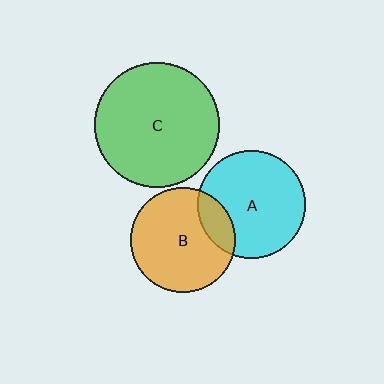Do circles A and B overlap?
Yes.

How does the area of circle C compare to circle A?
Approximately 1.3 times.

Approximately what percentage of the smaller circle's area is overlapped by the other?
Approximately 15%.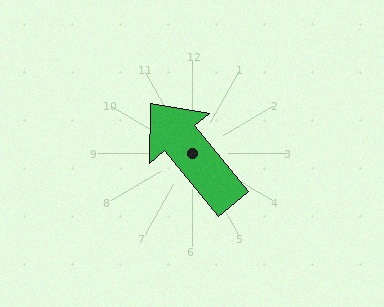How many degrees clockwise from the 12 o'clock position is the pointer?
Approximately 320 degrees.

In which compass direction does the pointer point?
Northwest.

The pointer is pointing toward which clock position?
Roughly 11 o'clock.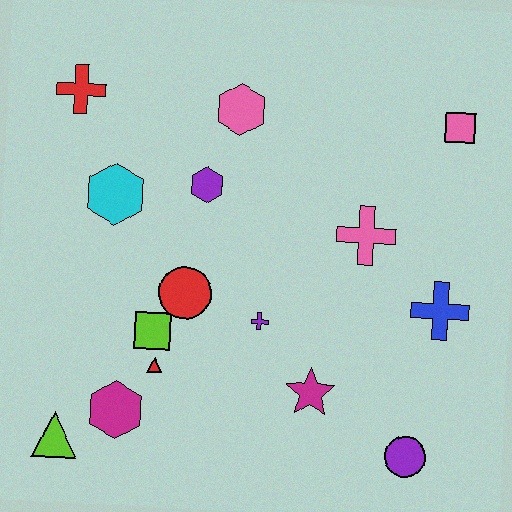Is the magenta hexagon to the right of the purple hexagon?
No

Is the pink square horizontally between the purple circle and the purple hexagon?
No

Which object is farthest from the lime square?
The pink square is farthest from the lime square.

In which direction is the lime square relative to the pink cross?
The lime square is to the left of the pink cross.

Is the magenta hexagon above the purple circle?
Yes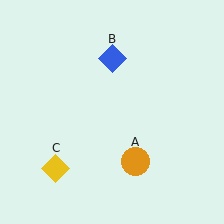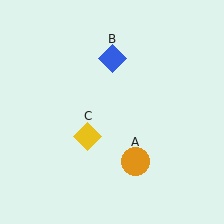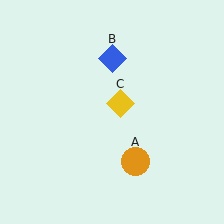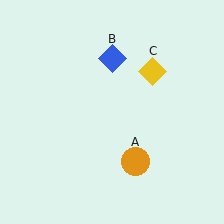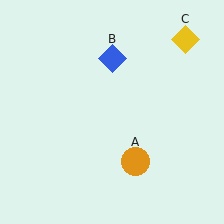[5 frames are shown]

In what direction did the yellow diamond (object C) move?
The yellow diamond (object C) moved up and to the right.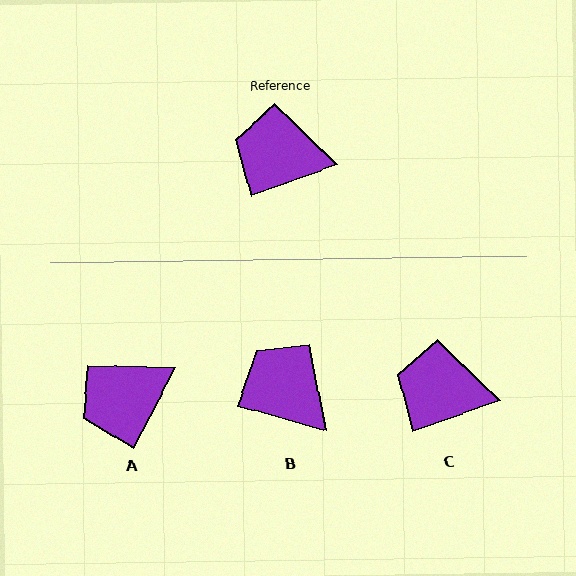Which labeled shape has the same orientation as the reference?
C.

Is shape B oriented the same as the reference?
No, it is off by about 35 degrees.